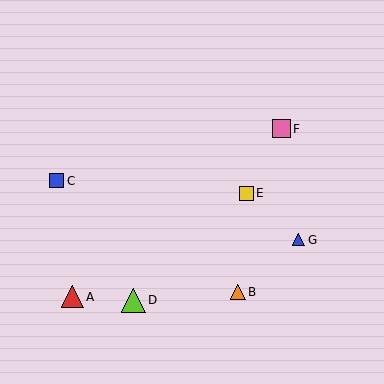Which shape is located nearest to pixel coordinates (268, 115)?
The pink square (labeled F) at (282, 129) is nearest to that location.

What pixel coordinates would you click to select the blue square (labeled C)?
Click at (57, 181) to select the blue square C.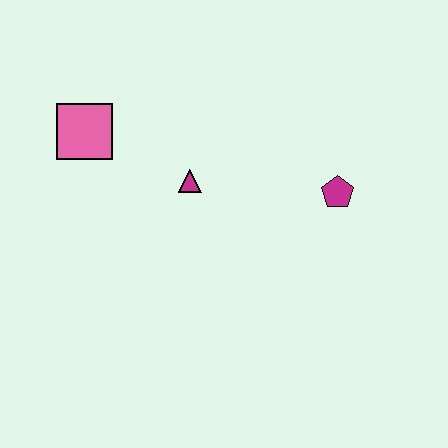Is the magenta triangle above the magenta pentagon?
Yes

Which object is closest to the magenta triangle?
The pink square is closest to the magenta triangle.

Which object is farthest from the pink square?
The magenta pentagon is farthest from the pink square.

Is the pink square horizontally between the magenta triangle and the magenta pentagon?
No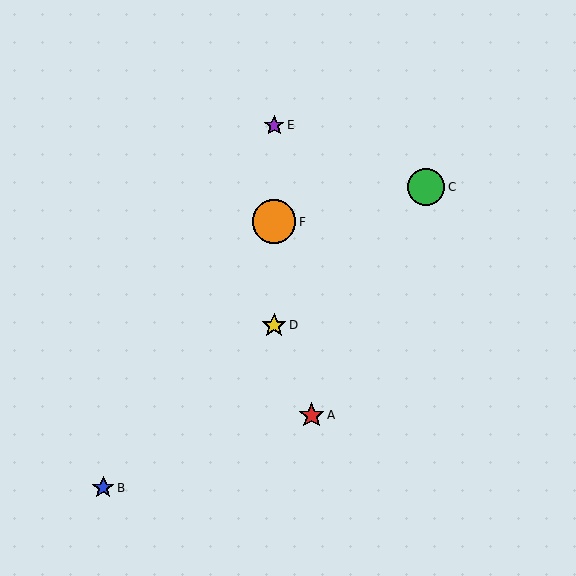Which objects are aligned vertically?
Objects D, E, F are aligned vertically.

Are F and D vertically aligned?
Yes, both are at x≈274.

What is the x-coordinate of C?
Object C is at x≈426.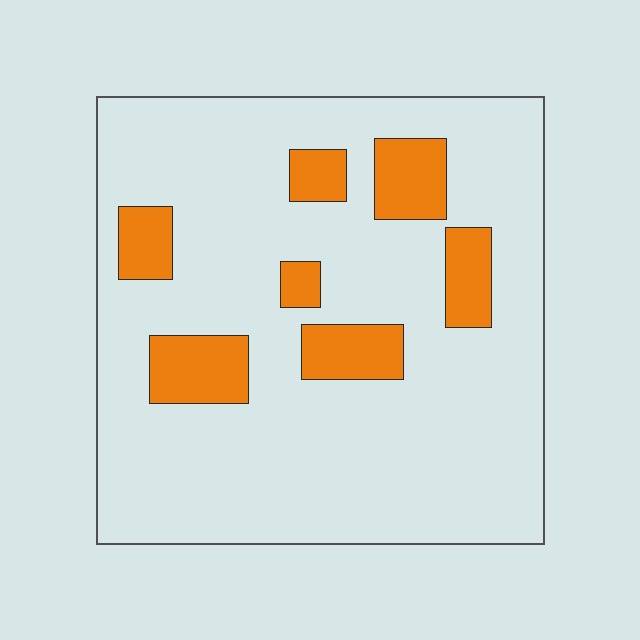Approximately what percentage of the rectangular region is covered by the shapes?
Approximately 15%.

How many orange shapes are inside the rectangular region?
7.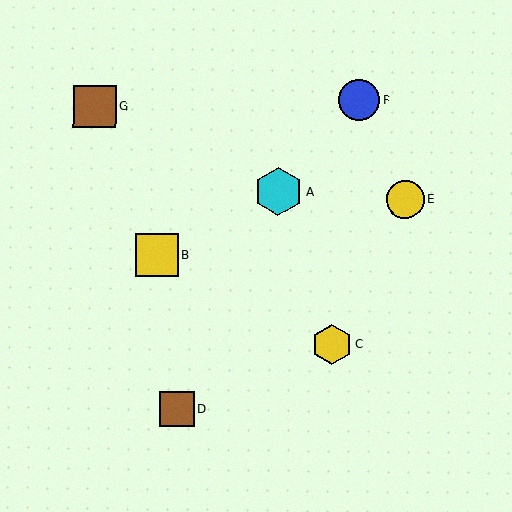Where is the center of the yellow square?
The center of the yellow square is at (157, 255).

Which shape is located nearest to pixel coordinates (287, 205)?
The cyan hexagon (labeled A) at (278, 192) is nearest to that location.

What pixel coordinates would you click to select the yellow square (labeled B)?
Click at (157, 255) to select the yellow square B.